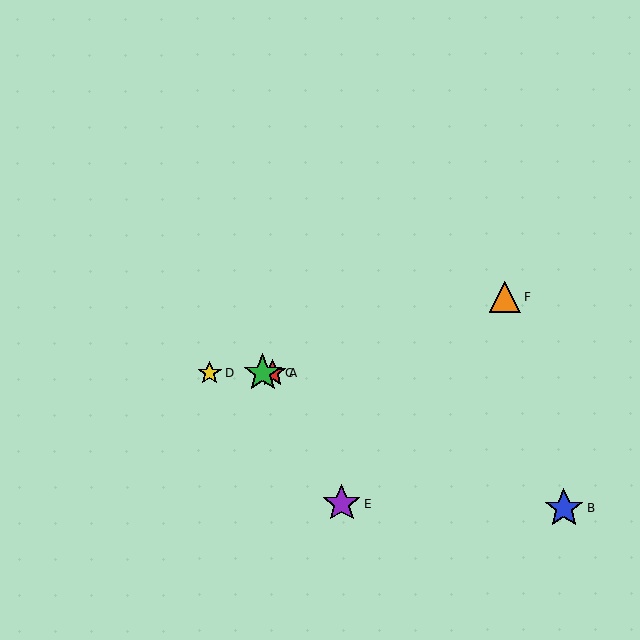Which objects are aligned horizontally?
Objects A, C, D are aligned horizontally.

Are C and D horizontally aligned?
Yes, both are at y≈373.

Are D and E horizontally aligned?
No, D is at y≈373 and E is at y≈503.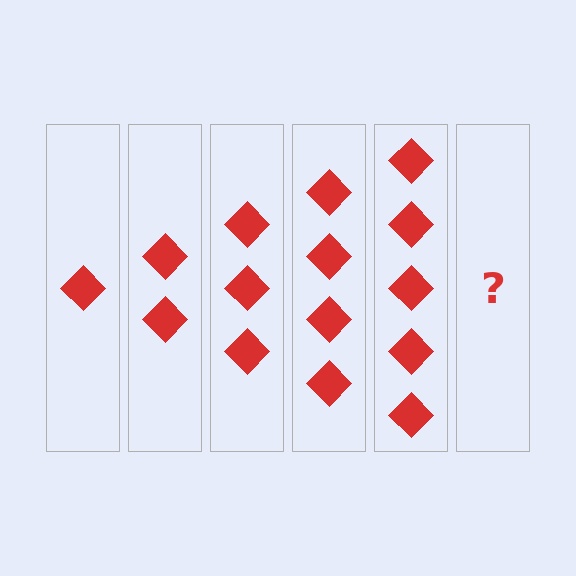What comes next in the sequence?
The next element should be 6 diamonds.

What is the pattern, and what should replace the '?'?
The pattern is that each step adds one more diamond. The '?' should be 6 diamonds.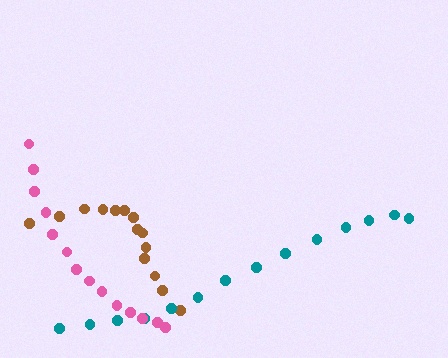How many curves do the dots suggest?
There are 3 distinct paths.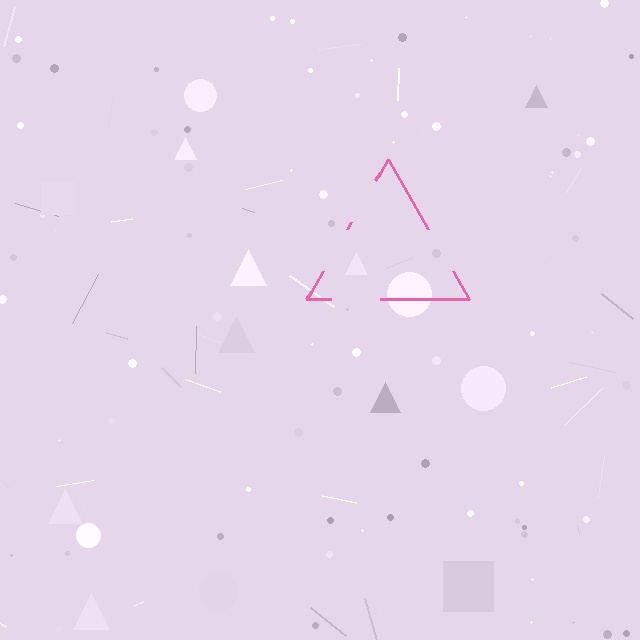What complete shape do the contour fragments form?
The contour fragments form a triangle.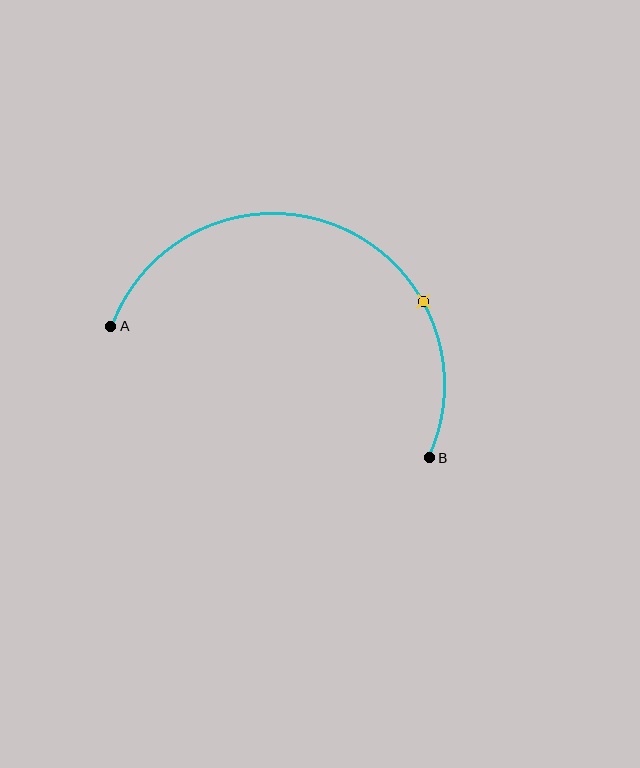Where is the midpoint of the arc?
The arc midpoint is the point on the curve farthest from the straight line joining A and B. It sits above that line.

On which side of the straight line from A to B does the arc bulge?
The arc bulges above the straight line connecting A and B.